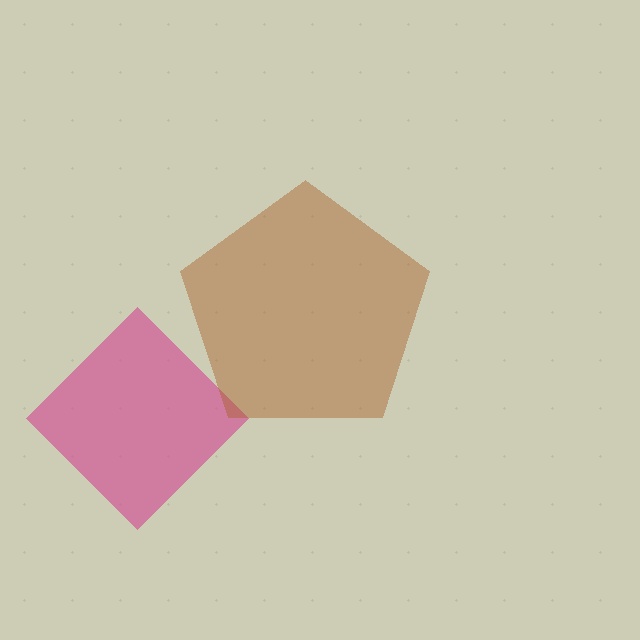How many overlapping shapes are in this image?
There are 2 overlapping shapes in the image.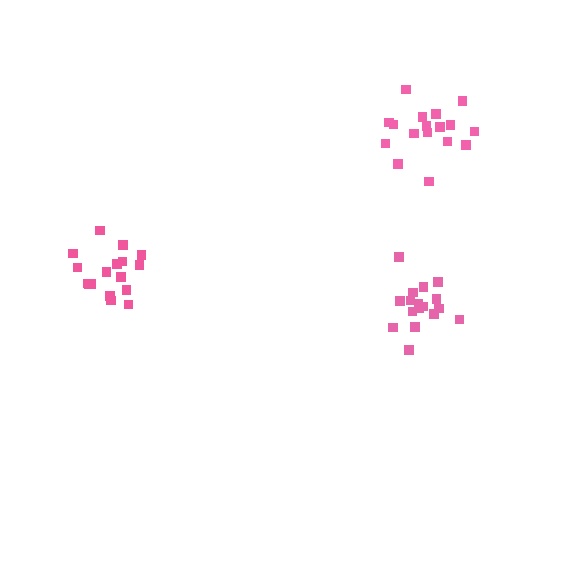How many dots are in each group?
Group 1: 18 dots, Group 2: 18 dots, Group 3: 17 dots (53 total).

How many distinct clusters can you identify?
There are 3 distinct clusters.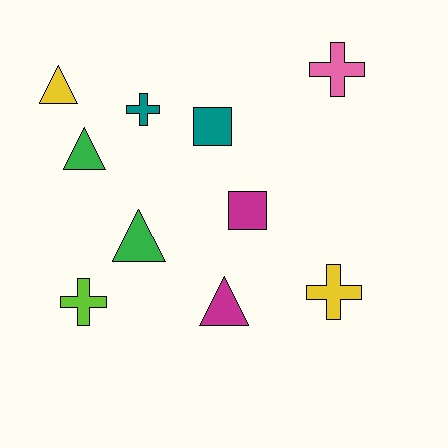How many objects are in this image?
There are 10 objects.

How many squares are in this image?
There are 2 squares.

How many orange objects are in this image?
There are no orange objects.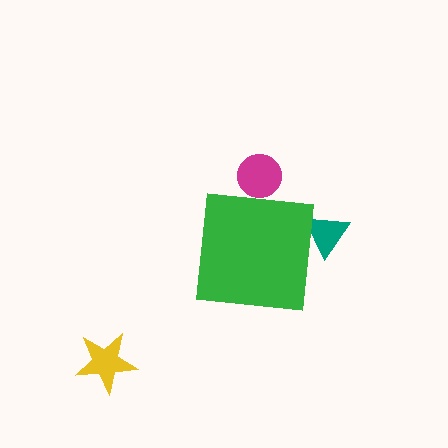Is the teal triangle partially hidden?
Yes, the teal triangle is partially hidden behind the green square.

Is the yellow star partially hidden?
No, the yellow star is fully visible.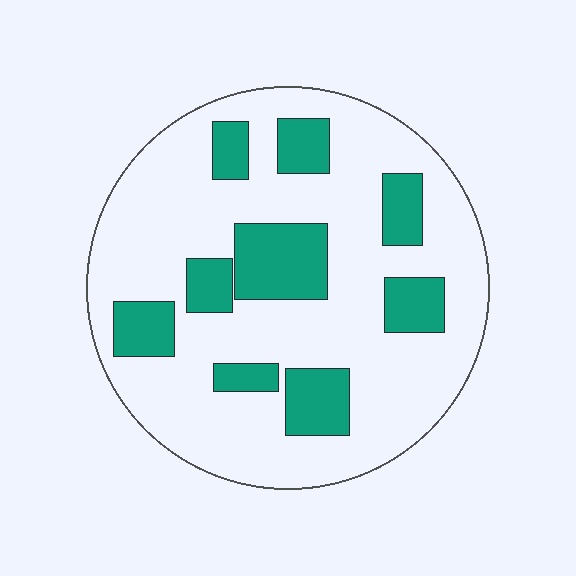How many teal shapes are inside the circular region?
9.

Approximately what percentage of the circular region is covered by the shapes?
Approximately 25%.